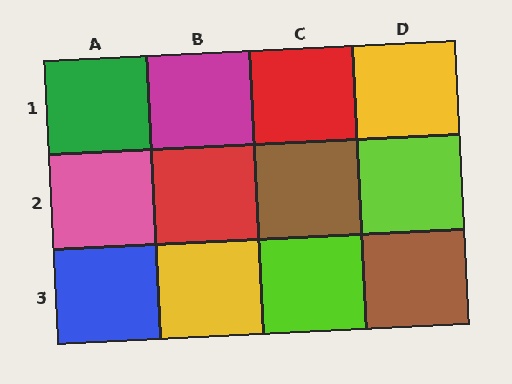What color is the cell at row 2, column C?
Brown.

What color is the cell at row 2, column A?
Pink.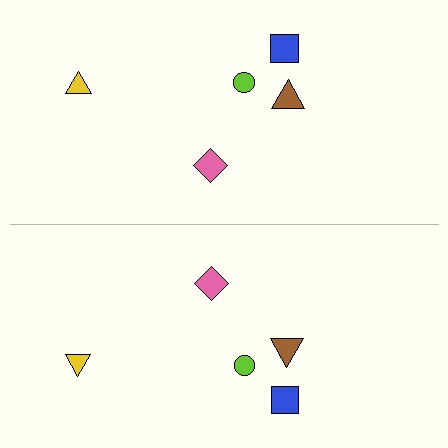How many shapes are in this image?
There are 10 shapes in this image.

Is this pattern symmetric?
Yes, this pattern has bilateral (reflection) symmetry.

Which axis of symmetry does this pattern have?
The pattern has a horizontal axis of symmetry running through the center of the image.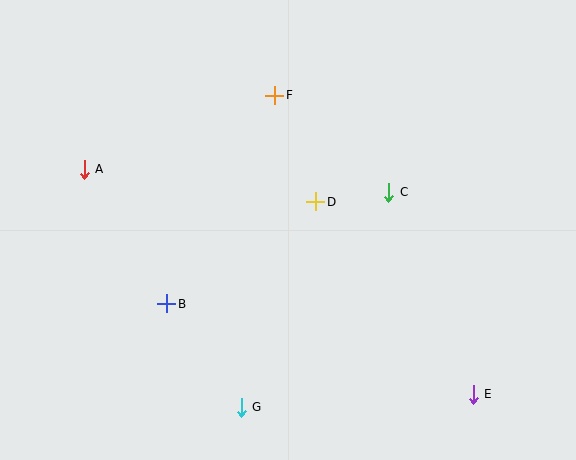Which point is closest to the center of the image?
Point D at (316, 202) is closest to the center.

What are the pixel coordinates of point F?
Point F is at (275, 95).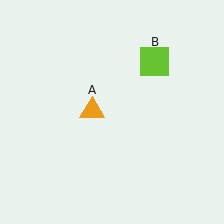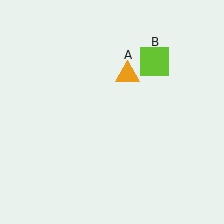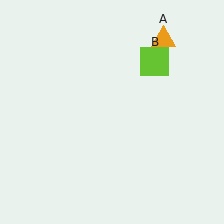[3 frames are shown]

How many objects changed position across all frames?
1 object changed position: orange triangle (object A).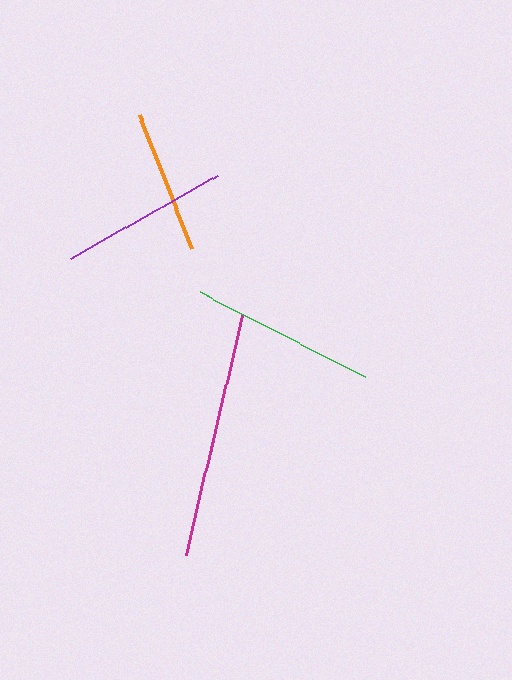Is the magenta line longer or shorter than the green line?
The magenta line is longer than the green line.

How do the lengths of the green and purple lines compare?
The green and purple lines are approximately the same length.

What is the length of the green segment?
The green segment is approximately 186 pixels long.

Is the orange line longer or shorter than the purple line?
The purple line is longer than the orange line.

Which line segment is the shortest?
The orange line is the shortest at approximately 145 pixels.